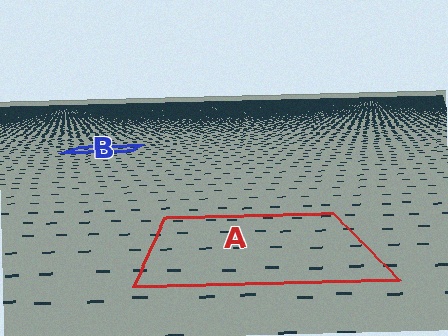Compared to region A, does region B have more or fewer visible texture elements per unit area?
Region B has more texture elements per unit area — they are packed more densely because it is farther away.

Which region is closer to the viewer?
Region A is closer. The texture elements there are larger and more spread out.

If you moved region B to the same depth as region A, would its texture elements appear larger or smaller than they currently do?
They would appear larger. At a closer depth, the same texture elements are projected at a bigger on-screen size.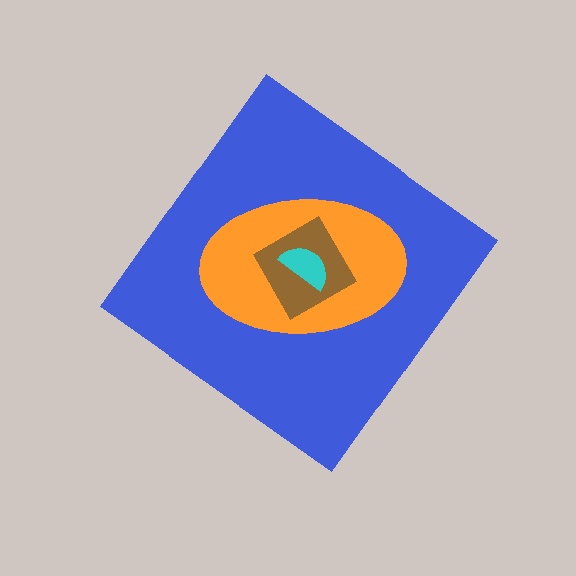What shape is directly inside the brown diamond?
The cyan semicircle.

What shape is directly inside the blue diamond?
The orange ellipse.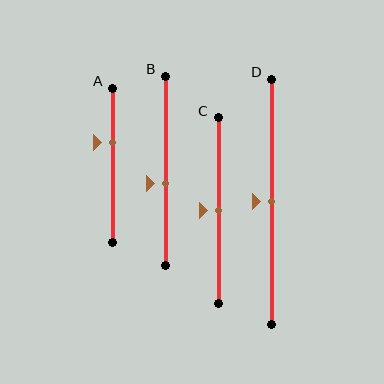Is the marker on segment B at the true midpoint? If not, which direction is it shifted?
No, the marker on segment B is shifted downward by about 7% of the segment length.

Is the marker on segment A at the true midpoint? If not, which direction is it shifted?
No, the marker on segment A is shifted upward by about 15% of the segment length.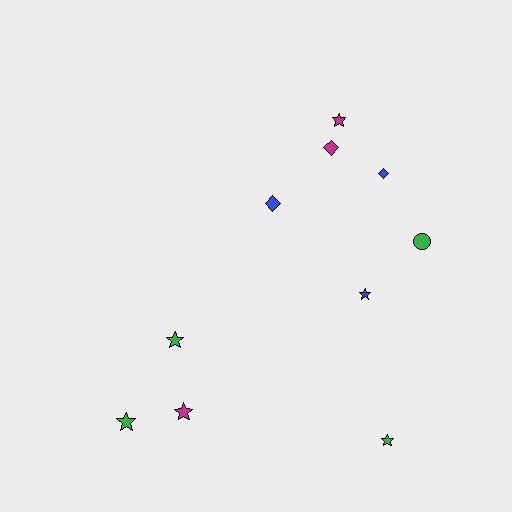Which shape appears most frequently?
Star, with 6 objects.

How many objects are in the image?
There are 10 objects.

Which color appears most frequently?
Green, with 4 objects.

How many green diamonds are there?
There are no green diamonds.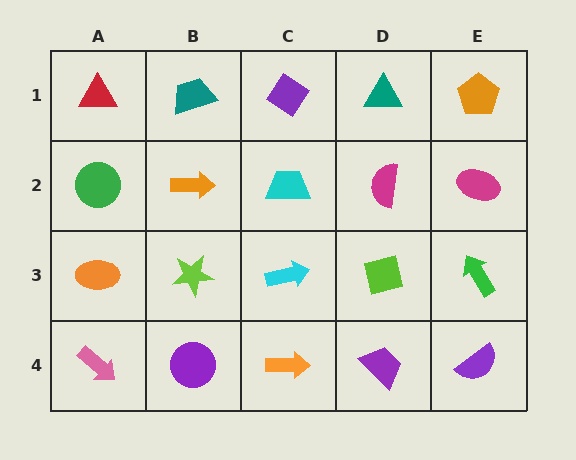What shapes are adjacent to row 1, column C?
A cyan trapezoid (row 2, column C), a teal trapezoid (row 1, column B), a teal triangle (row 1, column D).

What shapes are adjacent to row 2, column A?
A red triangle (row 1, column A), an orange ellipse (row 3, column A), an orange arrow (row 2, column B).